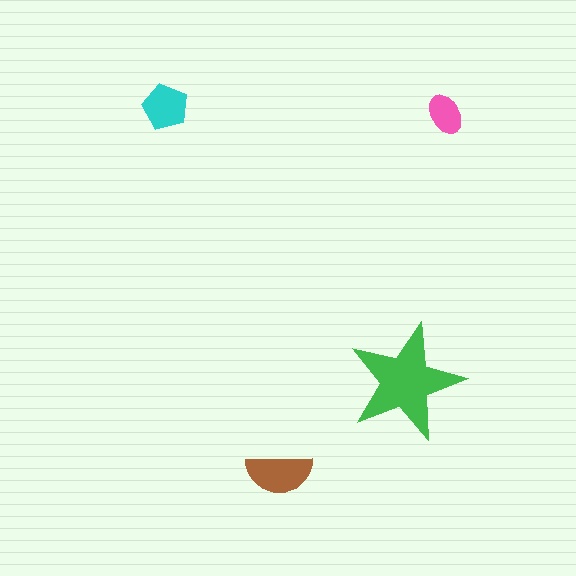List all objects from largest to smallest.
The green star, the brown semicircle, the cyan pentagon, the pink ellipse.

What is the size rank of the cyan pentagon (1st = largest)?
3rd.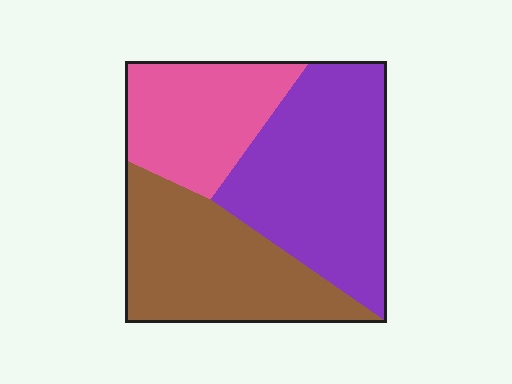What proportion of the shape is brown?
Brown takes up between a third and a half of the shape.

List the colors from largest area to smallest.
From largest to smallest: purple, brown, pink.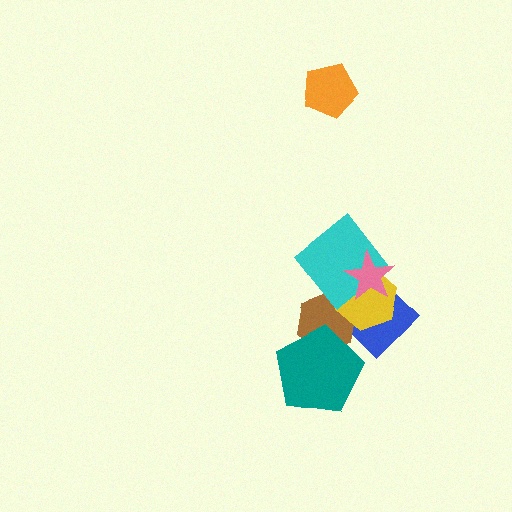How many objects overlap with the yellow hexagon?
4 objects overlap with the yellow hexagon.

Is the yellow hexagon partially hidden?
Yes, it is partially covered by another shape.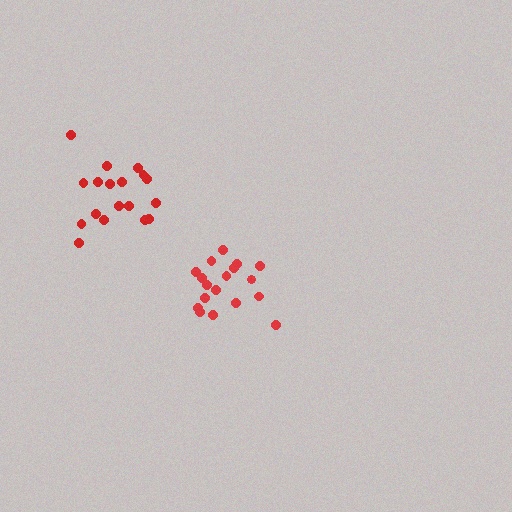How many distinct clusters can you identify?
There are 2 distinct clusters.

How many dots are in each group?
Group 1: 18 dots, Group 2: 18 dots (36 total).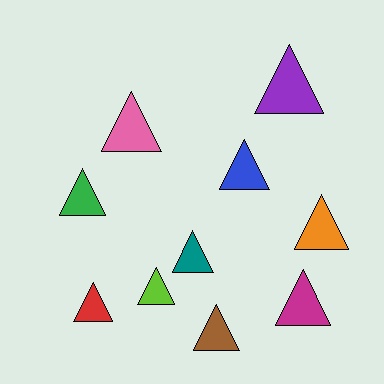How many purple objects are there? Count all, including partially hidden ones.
There is 1 purple object.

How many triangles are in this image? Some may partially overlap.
There are 10 triangles.